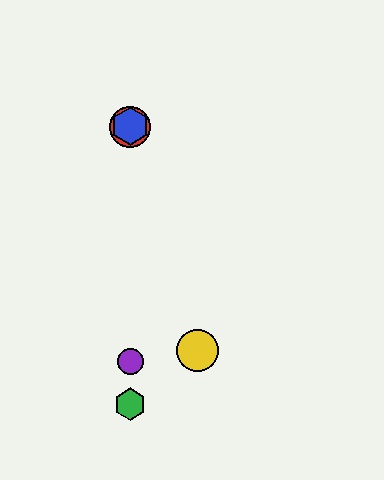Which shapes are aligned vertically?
The red circle, the blue hexagon, the green hexagon, the purple circle are aligned vertically.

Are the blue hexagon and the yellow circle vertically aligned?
No, the blue hexagon is at x≈130 and the yellow circle is at x≈198.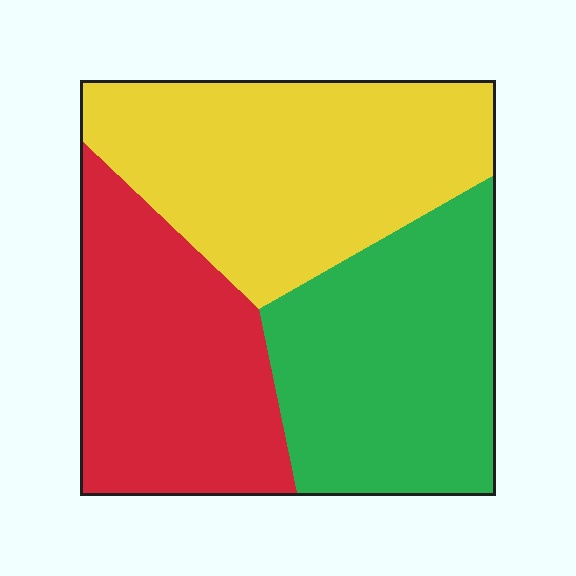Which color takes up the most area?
Yellow, at roughly 35%.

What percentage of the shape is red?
Red takes up between a sixth and a third of the shape.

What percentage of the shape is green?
Green covers about 35% of the shape.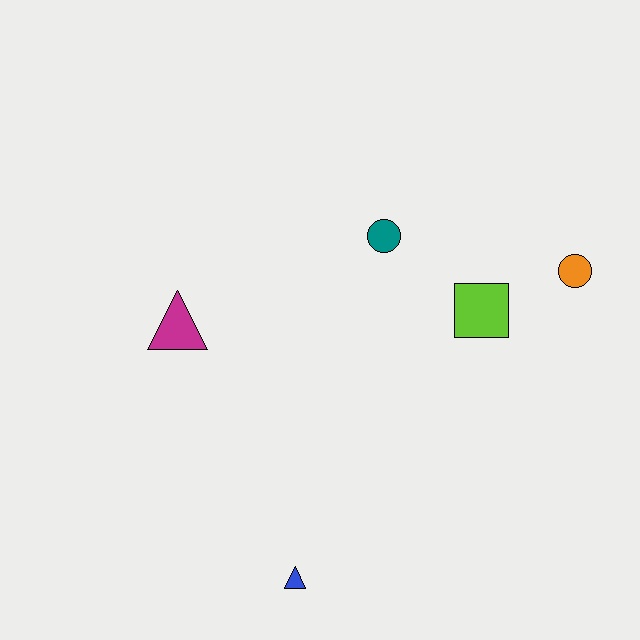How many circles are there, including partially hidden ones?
There are 2 circles.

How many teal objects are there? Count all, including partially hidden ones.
There is 1 teal object.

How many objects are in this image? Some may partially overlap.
There are 5 objects.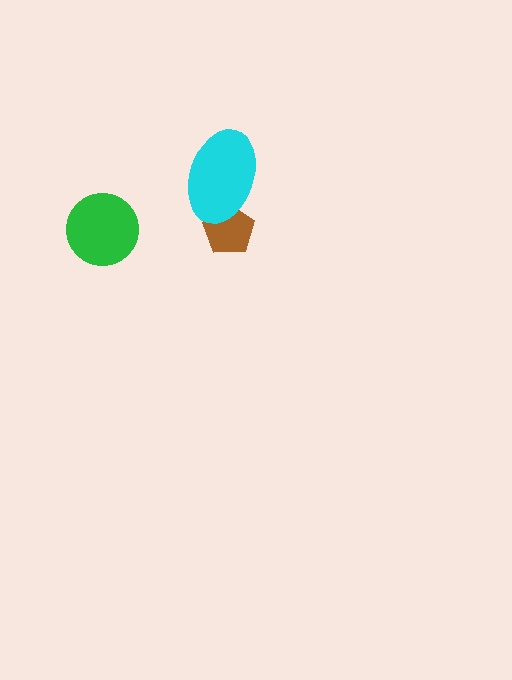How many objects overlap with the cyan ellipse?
1 object overlaps with the cyan ellipse.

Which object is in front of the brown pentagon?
The cyan ellipse is in front of the brown pentagon.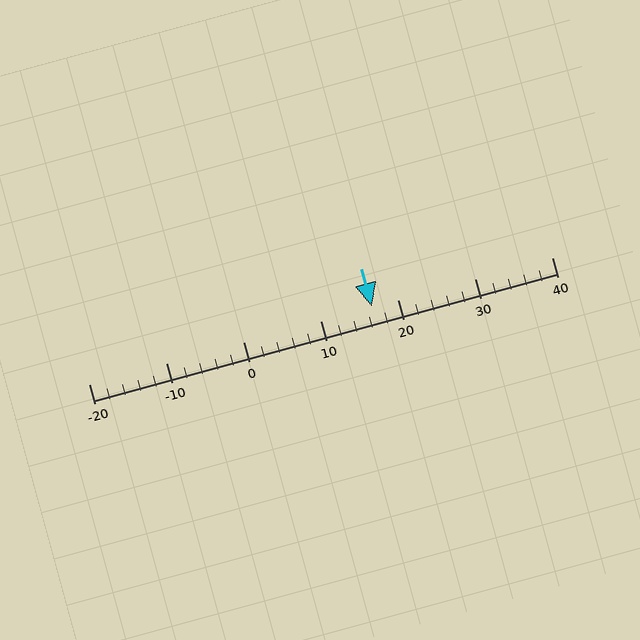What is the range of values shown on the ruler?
The ruler shows values from -20 to 40.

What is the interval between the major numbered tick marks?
The major tick marks are spaced 10 units apart.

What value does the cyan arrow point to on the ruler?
The cyan arrow points to approximately 17.